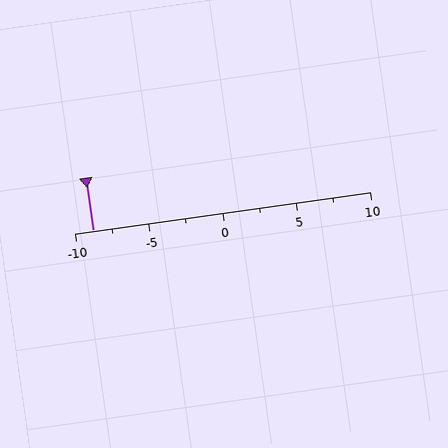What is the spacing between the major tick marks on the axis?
The major ticks are spaced 5 apart.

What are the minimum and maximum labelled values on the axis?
The axis runs from -10 to 10.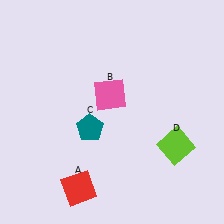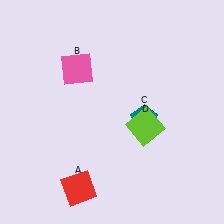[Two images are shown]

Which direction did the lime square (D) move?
The lime square (D) moved left.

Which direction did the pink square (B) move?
The pink square (B) moved left.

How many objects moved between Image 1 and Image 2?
3 objects moved between the two images.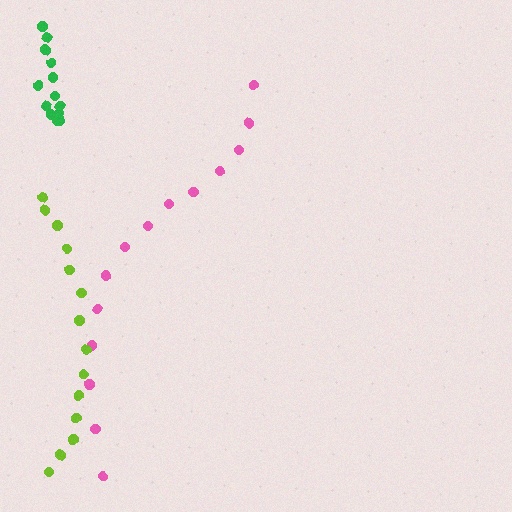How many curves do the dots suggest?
There are 3 distinct paths.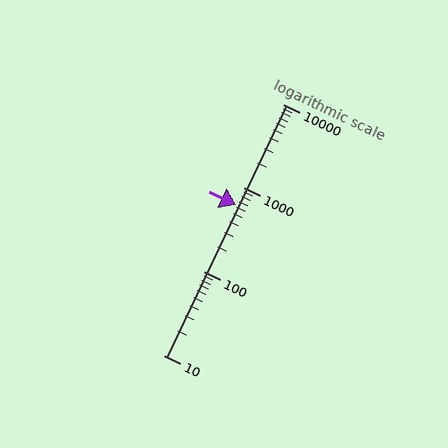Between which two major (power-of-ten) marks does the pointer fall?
The pointer is between 100 and 1000.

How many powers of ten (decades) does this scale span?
The scale spans 3 decades, from 10 to 10000.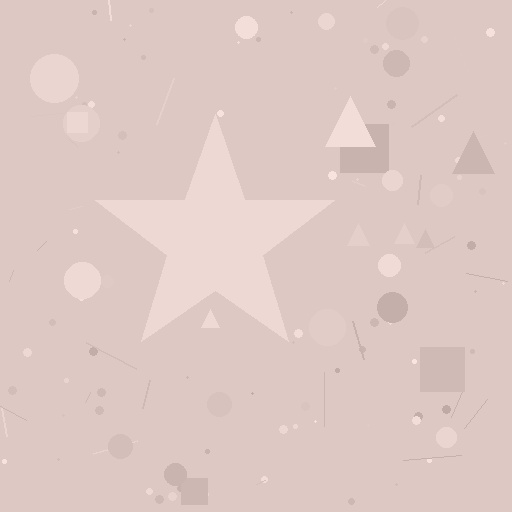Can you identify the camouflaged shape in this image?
The camouflaged shape is a star.